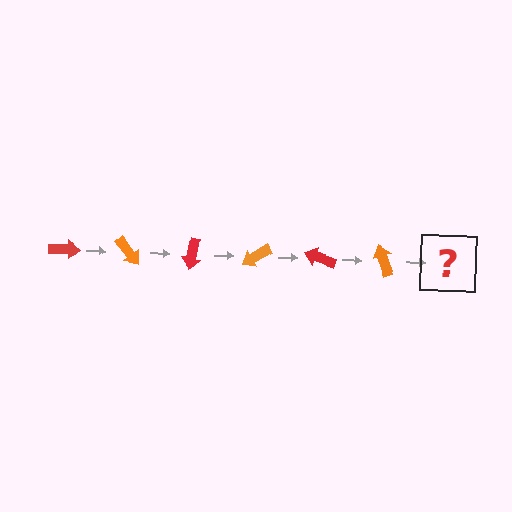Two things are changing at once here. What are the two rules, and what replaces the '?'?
The two rules are that it rotates 50 degrees each step and the color cycles through red and orange. The '?' should be a red arrow, rotated 300 degrees from the start.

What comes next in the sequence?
The next element should be a red arrow, rotated 300 degrees from the start.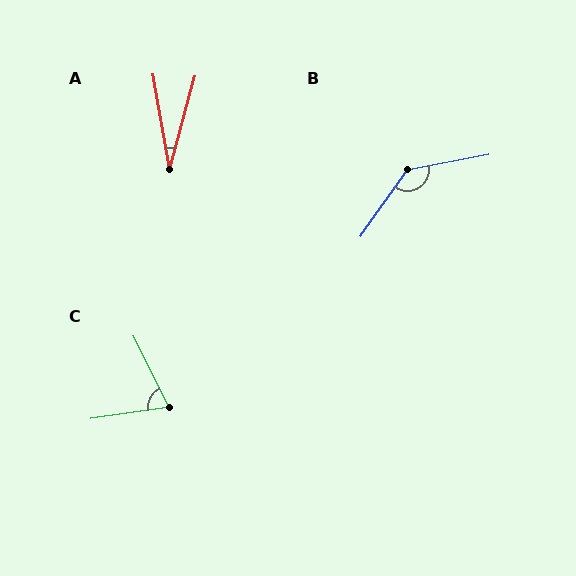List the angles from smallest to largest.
A (25°), C (72°), B (135°).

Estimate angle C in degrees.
Approximately 72 degrees.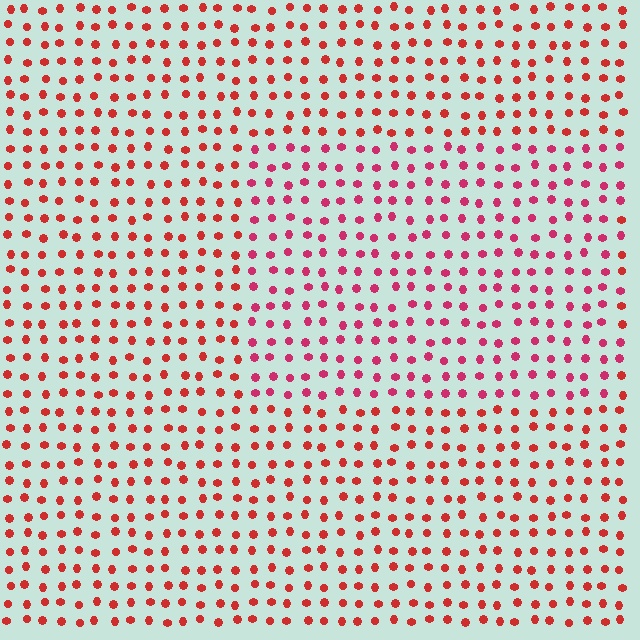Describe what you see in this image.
The image is filled with small red elements in a uniform arrangement. A rectangle-shaped region is visible where the elements are tinted to a slightly different hue, forming a subtle color boundary.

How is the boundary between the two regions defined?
The boundary is defined purely by a slight shift in hue (about 24 degrees). Spacing, size, and orientation are identical on both sides.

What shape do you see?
I see a rectangle.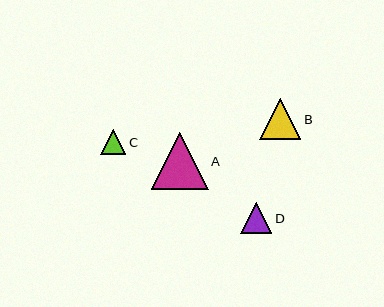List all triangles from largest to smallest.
From largest to smallest: A, B, D, C.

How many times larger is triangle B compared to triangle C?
Triangle B is approximately 1.6 times the size of triangle C.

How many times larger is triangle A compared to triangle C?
Triangle A is approximately 2.3 times the size of triangle C.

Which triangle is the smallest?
Triangle C is the smallest with a size of approximately 25 pixels.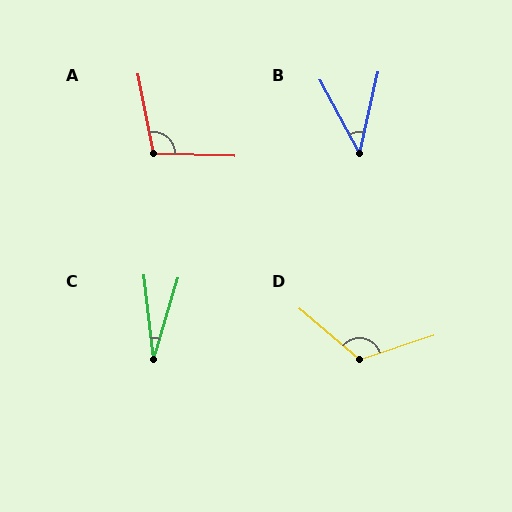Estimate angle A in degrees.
Approximately 103 degrees.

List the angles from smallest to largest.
C (23°), B (41°), A (103°), D (121°).